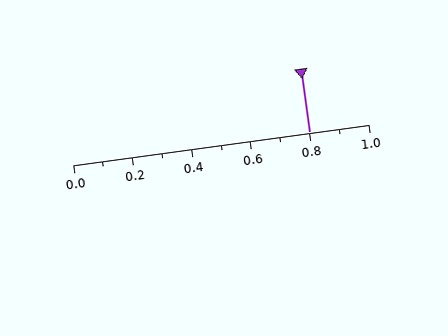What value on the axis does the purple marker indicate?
The marker indicates approximately 0.8.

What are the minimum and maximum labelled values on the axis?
The axis runs from 0.0 to 1.0.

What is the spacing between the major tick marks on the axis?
The major ticks are spaced 0.2 apart.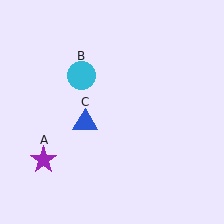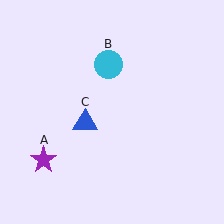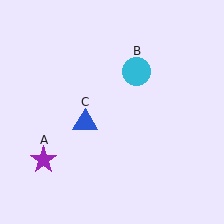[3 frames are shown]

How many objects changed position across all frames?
1 object changed position: cyan circle (object B).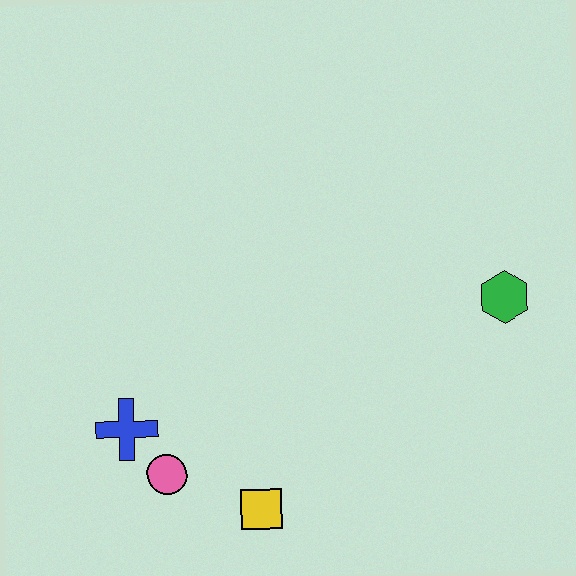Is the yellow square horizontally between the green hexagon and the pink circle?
Yes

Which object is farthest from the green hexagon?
The blue cross is farthest from the green hexagon.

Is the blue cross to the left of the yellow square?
Yes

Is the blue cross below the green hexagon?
Yes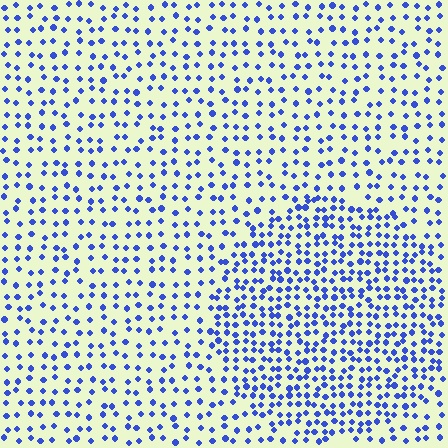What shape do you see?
I see a circle.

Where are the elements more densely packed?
The elements are more densely packed inside the circle boundary.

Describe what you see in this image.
The image contains small blue elements arranged at two different densities. A circle-shaped region is visible where the elements are more densely packed than the surrounding area.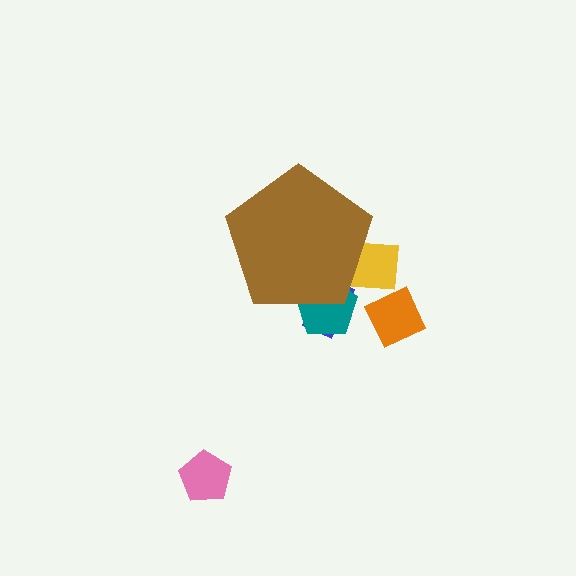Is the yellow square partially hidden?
Yes, the yellow square is partially hidden behind the brown pentagon.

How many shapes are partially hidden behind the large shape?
3 shapes are partially hidden.